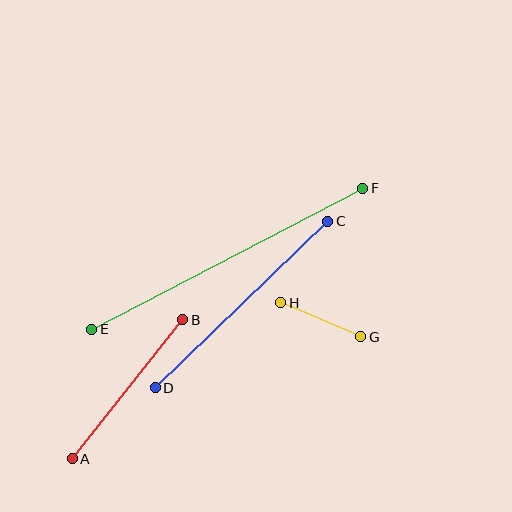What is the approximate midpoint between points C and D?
The midpoint is at approximately (241, 305) pixels.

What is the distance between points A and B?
The distance is approximately 177 pixels.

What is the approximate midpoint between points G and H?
The midpoint is at approximately (321, 320) pixels.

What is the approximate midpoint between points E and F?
The midpoint is at approximately (227, 259) pixels.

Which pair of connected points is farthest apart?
Points E and F are farthest apart.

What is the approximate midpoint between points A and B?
The midpoint is at approximately (127, 389) pixels.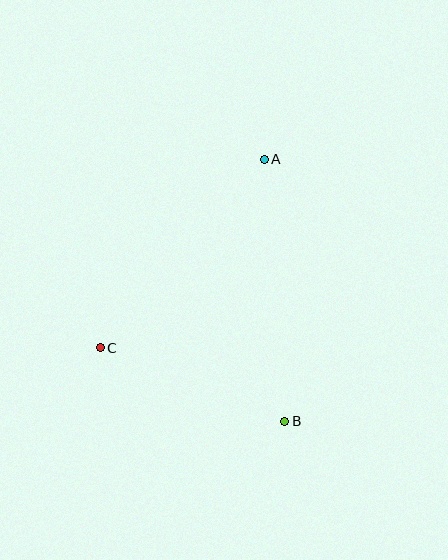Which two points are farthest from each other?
Points A and B are farthest from each other.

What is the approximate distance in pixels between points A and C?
The distance between A and C is approximately 250 pixels.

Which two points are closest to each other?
Points B and C are closest to each other.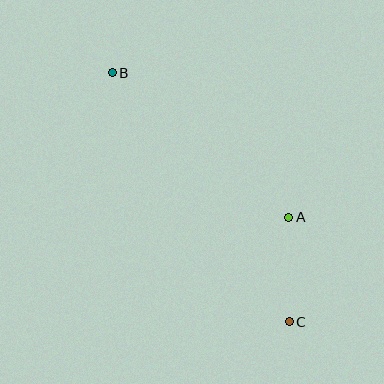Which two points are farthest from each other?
Points B and C are farthest from each other.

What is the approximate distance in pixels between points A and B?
The distance between A and B is approximately 228 pixels.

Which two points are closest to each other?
Points A and C are closest to each other.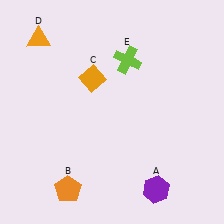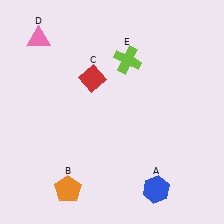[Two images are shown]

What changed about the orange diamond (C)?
In Image 1, C is orange. In Image 2, it changed to red.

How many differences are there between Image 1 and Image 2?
There are 3 differences between the two images.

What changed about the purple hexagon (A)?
In Image 1, A is purple. In Image 2, it changed to blue.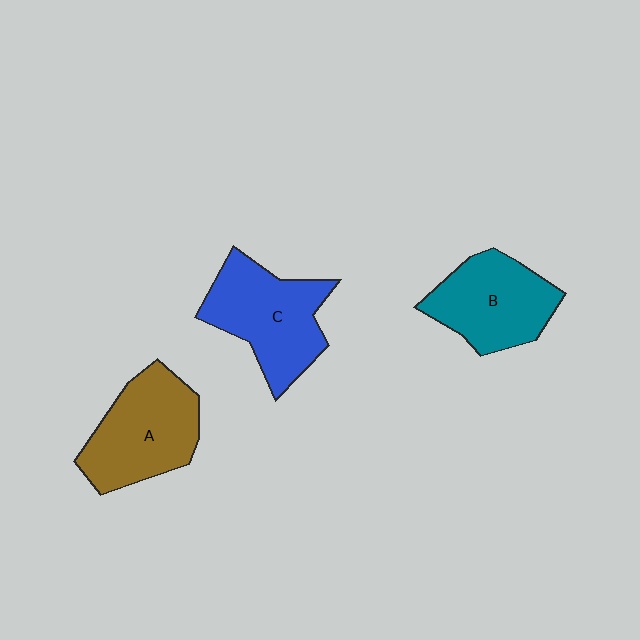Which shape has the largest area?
Shape C (blue).